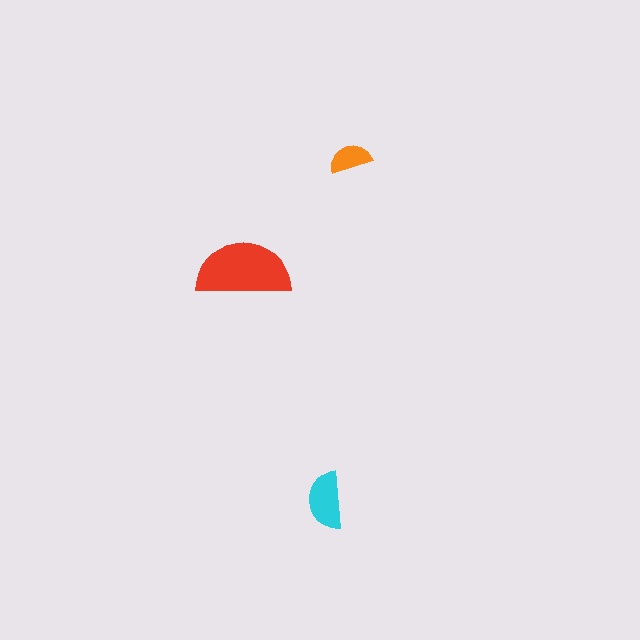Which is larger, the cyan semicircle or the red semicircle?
The red one.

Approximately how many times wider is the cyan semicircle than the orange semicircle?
About 1.5 times wider.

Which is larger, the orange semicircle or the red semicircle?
The red one.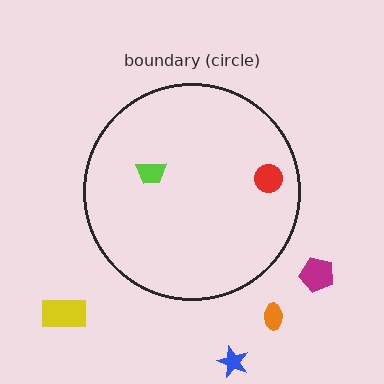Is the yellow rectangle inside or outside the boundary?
Outside.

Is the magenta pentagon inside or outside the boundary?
Outside.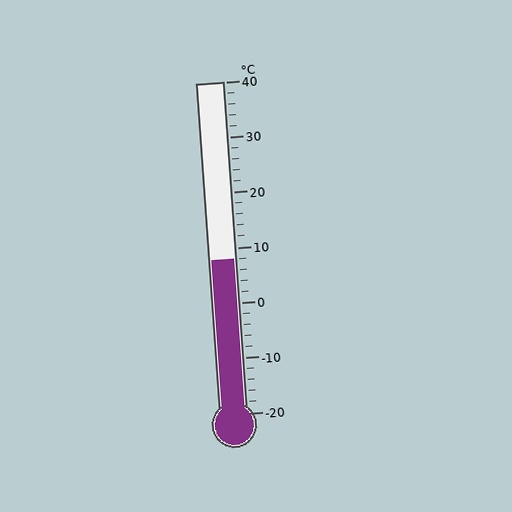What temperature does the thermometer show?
The thermometer shows approximately 8°C.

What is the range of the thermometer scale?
The thermometer scale ranges from -20°C to 40°C.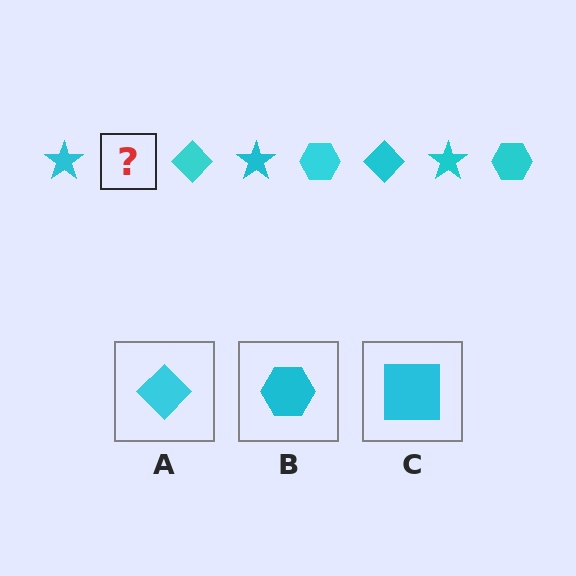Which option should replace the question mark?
Option B.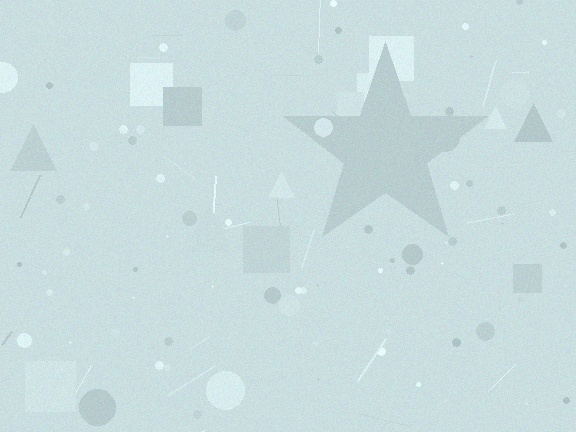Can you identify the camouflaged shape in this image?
The camouflaged shape is a star.